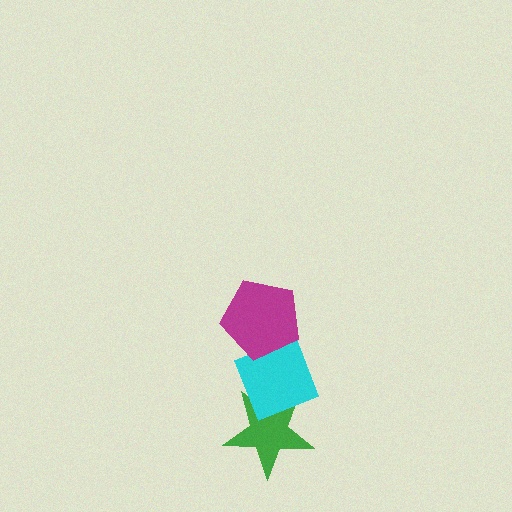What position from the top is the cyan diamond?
The cyan diamond is 2nd from the top.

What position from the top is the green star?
The green star is 3rd from the top.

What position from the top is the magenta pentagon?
The magenta pentagon is 1st from the top.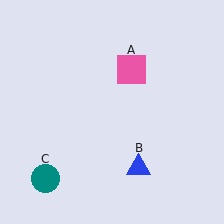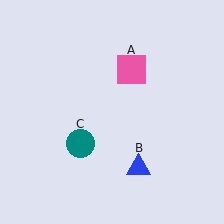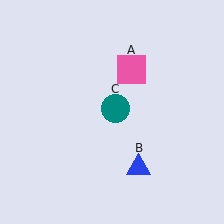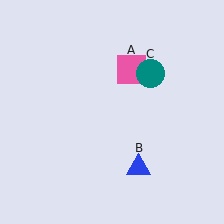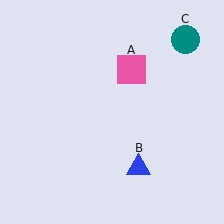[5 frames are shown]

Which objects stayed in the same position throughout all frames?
Pink square (object A) and blue triangle (object B) remained stationary.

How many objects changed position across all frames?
1 object changed position: teal circle (object C).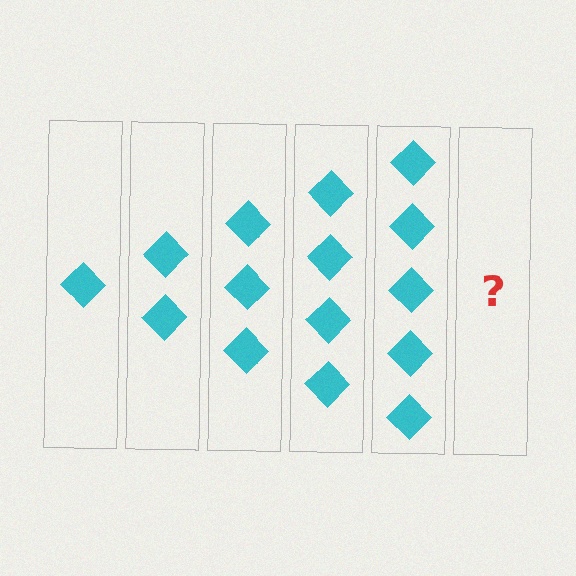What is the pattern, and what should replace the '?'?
The pattern is that each step adds one more diamond. The '?' should be 6 diamonds.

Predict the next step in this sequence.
The next step is 6 diamonds.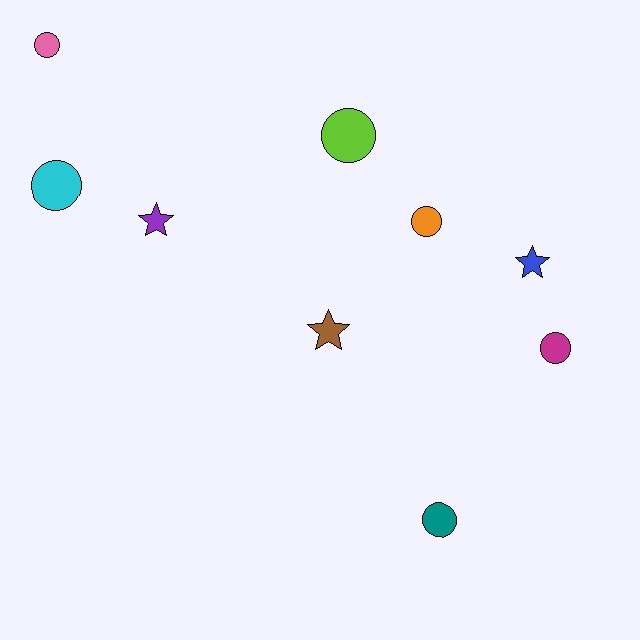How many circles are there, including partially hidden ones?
There are 6 circles.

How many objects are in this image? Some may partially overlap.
There are 9 objects.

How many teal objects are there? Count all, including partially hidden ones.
There is 1 teal object.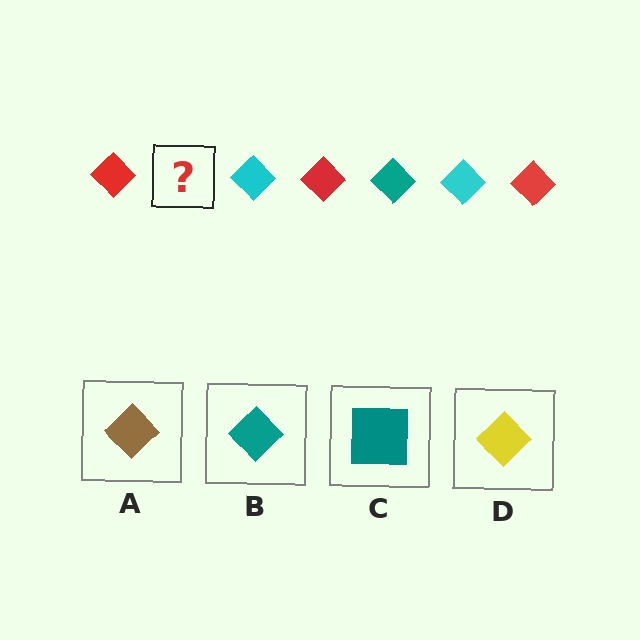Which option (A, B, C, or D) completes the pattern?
B.